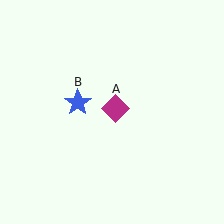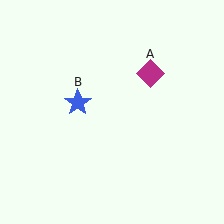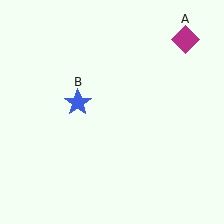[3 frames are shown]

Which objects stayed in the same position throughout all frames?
Blue star (object B) remained stationary.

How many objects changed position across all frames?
1 object changed position: magenta diamond (object A).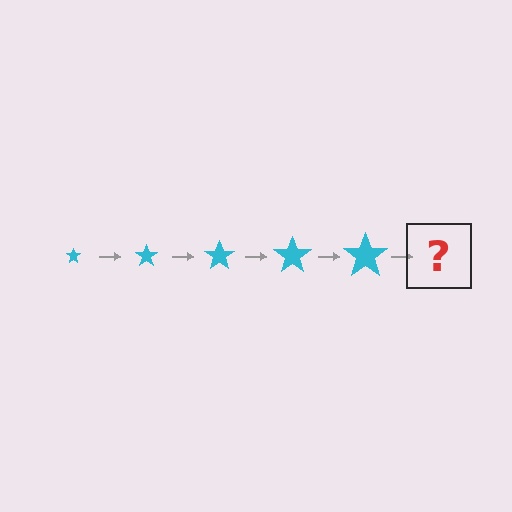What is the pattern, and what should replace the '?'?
The pattern is that the star gets progressively larger each step. The '?' should be a cyan star, larger than the previous one.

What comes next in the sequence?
The next element should be a cyan star, larger than the previous one.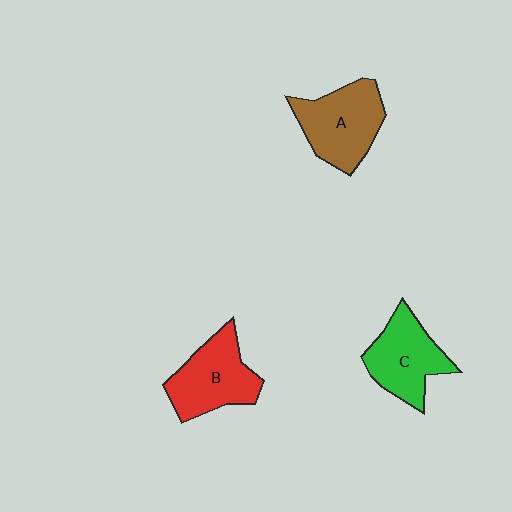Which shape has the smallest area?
Shape C (green).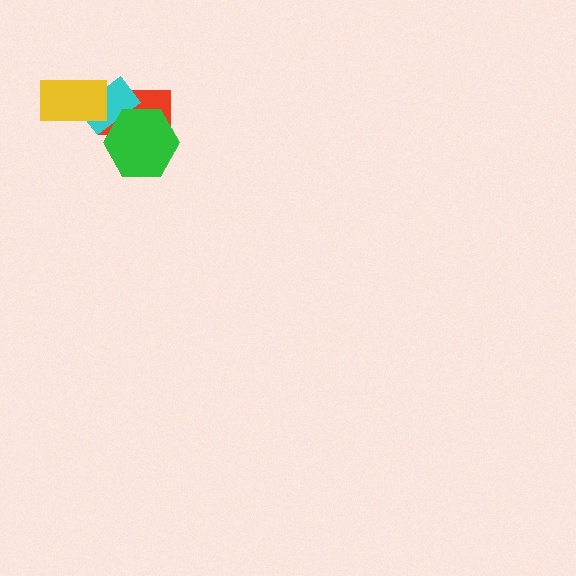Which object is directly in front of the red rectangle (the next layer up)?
The cyan rectangle is directly in front of the red rectangle.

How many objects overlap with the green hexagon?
2 objects overlap with the green hexagon.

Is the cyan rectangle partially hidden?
Yes, it is partially covered by another shape.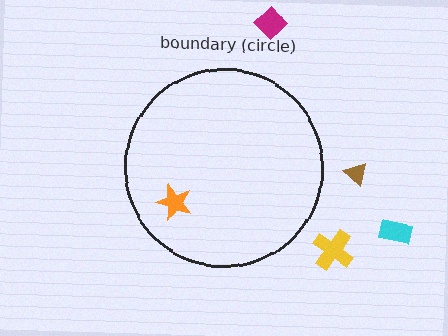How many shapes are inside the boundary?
1 inside, 4 outside.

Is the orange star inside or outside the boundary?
Inside.